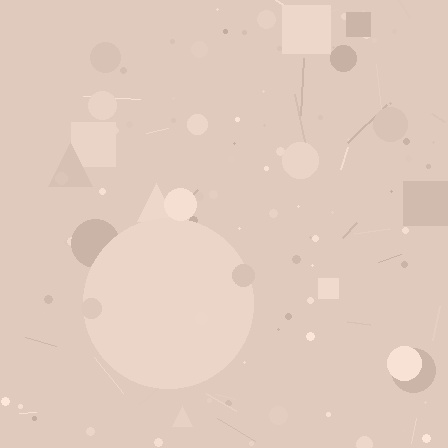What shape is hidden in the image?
A circle is hidden in the image.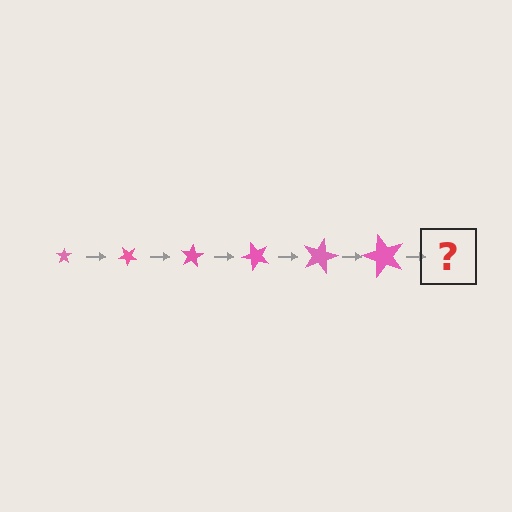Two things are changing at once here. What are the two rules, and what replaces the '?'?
The two rules are that the star grows larger each step and it rotates 40 degrees each step. The '?' should be a star, larger than the previous one and rotated 240 degrees from the start.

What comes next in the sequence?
The next element should be a star, larger than the previous one and rotated 240 degrees from the start.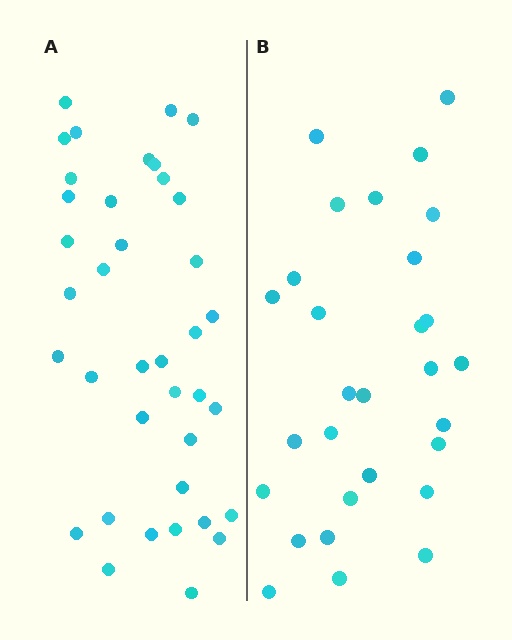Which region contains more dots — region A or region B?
Region A (the left region) has more dots.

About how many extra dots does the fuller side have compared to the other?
Region A has roughly 8 or so more dots than region B.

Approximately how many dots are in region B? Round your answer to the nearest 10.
About 30 dots. (The exact count is 29, which rounds to 30.)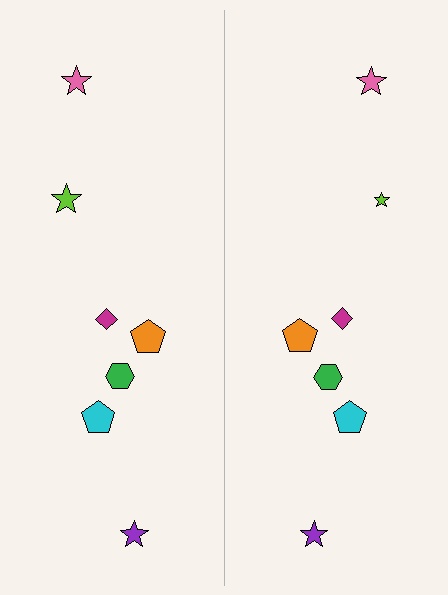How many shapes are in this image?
There are 14 shapes in this image.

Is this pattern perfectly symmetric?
No, the pattern is not perfectly symmetric. The lime star on the right side has a different size than its mirror counterpart.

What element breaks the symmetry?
The lime star on the right side has a different size than its mirror counterpart.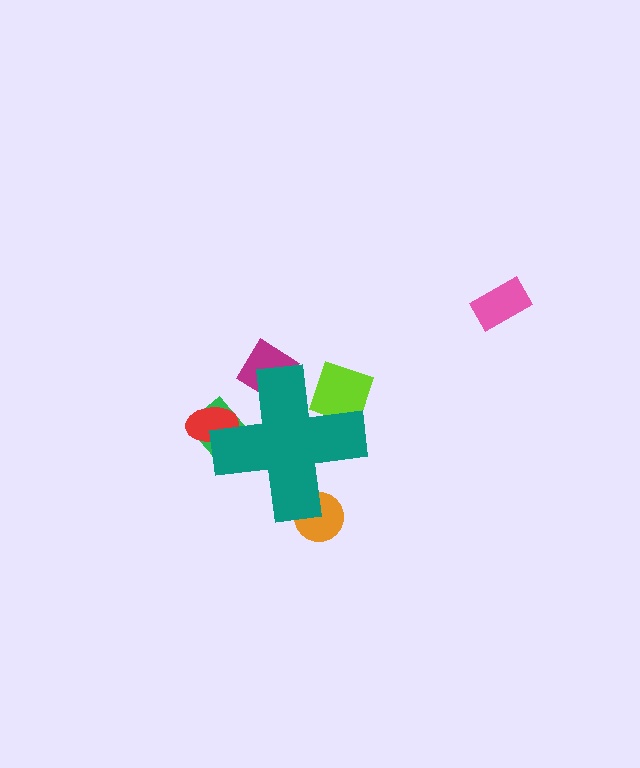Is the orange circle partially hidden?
Yes, the orange circle is partially hidden behind the teal cross.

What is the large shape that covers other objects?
A teal cross.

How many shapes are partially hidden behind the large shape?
5 shapes are partially hidden.